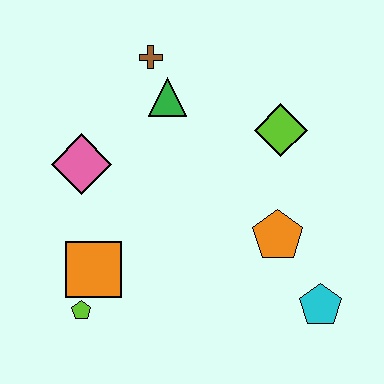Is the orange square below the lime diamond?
Yes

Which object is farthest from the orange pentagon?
The brown cross is farthest from the orange pentagon.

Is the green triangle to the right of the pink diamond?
Yes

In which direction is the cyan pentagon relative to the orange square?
The cyan pentagon is to the right of the orange square.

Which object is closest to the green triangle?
The brown cross is closest to the green triangle.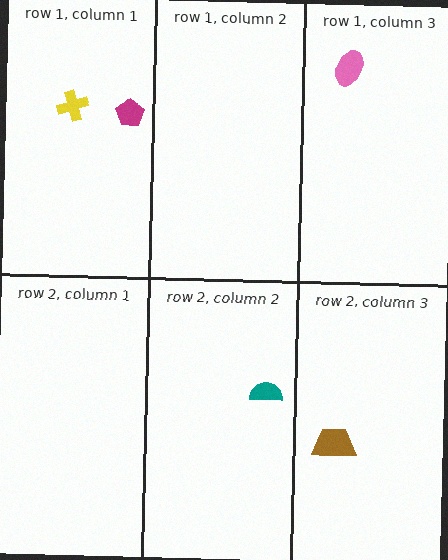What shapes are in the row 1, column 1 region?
The magenta pentagon, the yellow cross.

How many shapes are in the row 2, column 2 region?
1.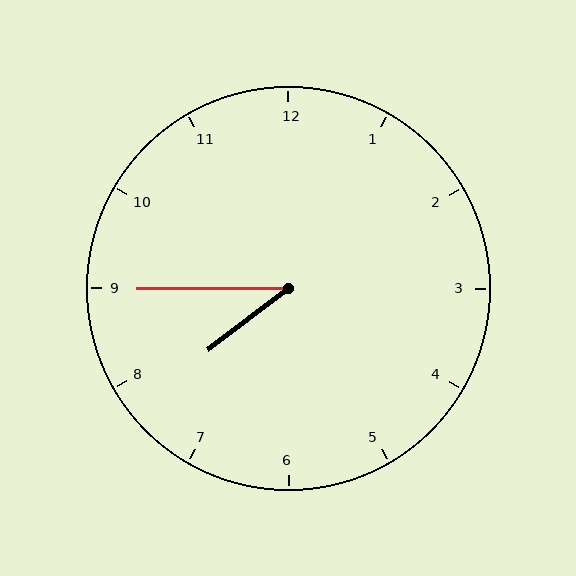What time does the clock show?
7:45.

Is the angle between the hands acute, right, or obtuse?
It is acute.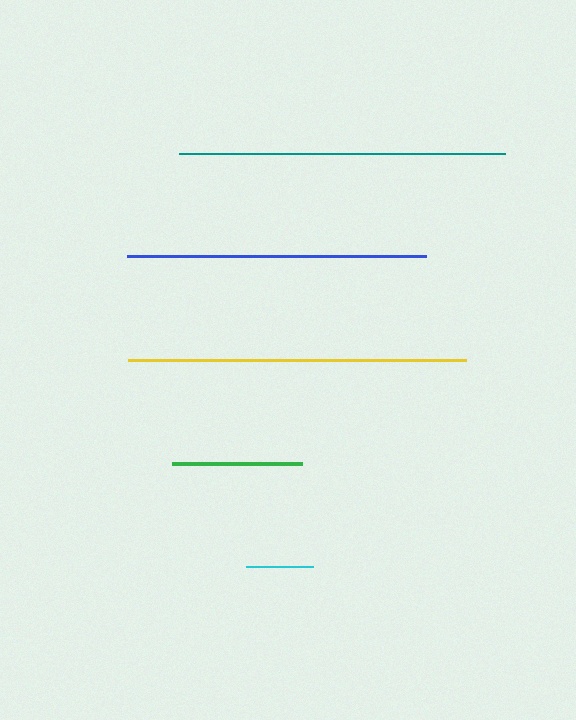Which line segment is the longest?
The yellow line is the longest at approximately 338 pixels.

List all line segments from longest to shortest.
From longest to shortest: yellow, teal, blue, green, cyan.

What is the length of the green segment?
The green segment is approximately 130 pixels long.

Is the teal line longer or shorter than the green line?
The teal line is longer than the green line.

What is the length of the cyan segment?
The cyan segment is approximately 67 pixels long.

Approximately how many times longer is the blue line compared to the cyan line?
The blue line is approximately 4.5 times the length of the cyan line.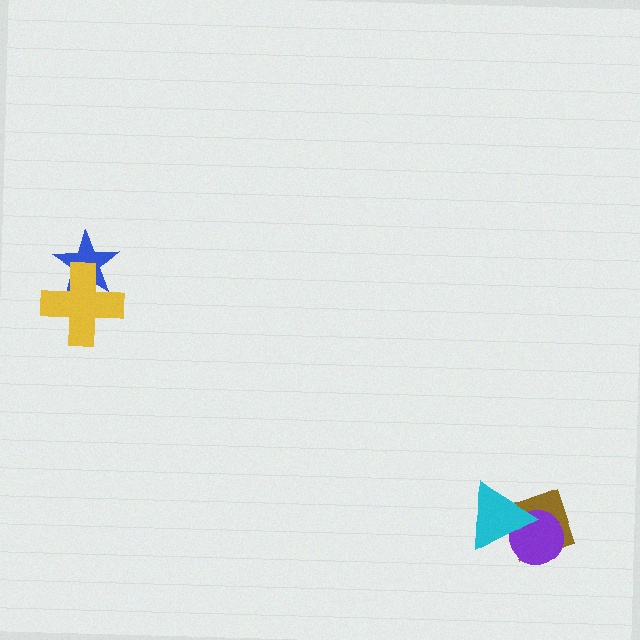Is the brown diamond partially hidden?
Yes, it is partially covered by another shape.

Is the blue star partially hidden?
Yes, it is partially covered by another shape.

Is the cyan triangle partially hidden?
No, no other shape covers it.